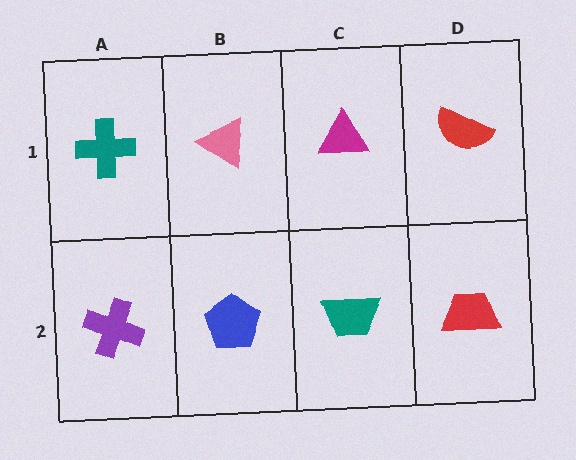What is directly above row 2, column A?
A teal cross.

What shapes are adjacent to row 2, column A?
A teal cross (row 1, column A), a blue pentagon (row 2, column B).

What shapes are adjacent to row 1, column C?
A teal trapezoid (row 2, column C), a pink triangle (row 1, column B), a red semicircle (row 1, column D).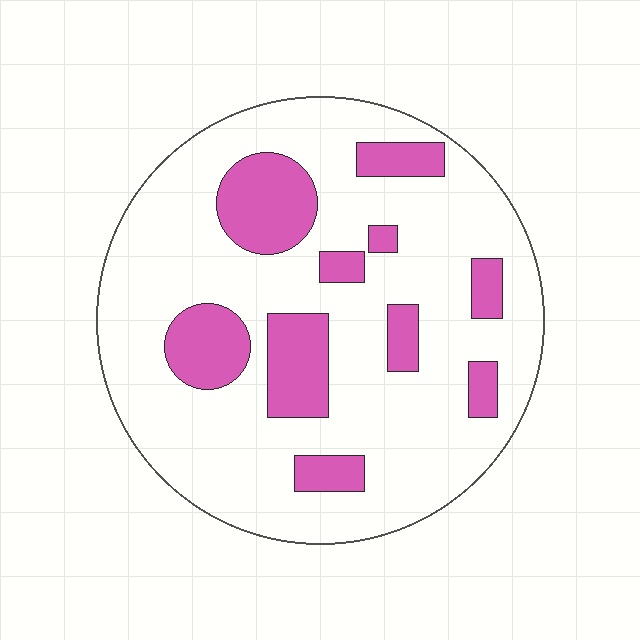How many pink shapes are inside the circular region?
10.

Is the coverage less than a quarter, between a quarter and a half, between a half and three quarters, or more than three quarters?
Less than a quarter.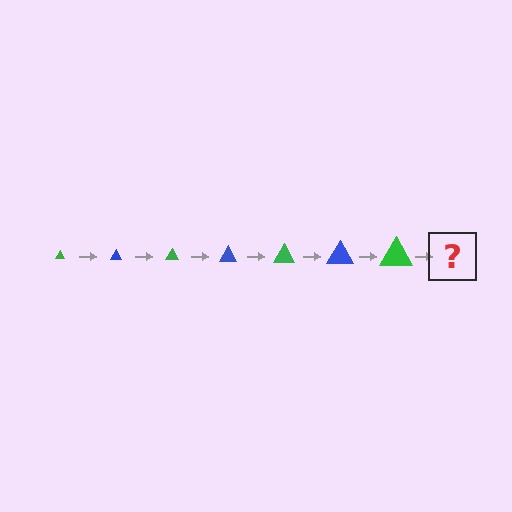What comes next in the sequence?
The next element should be a blue triangle, larger than the previous one.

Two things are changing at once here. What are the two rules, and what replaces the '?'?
The two rules are that the triangle grows larger each step and the color cycles through green and blue. The '?' should be a blue triangle, larger than the previous one.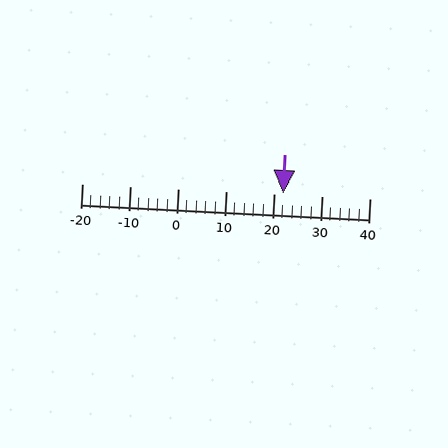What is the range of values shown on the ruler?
The ruler shows values from -20 to 40.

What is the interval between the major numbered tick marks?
The major tick marks are spaced 10 units apart.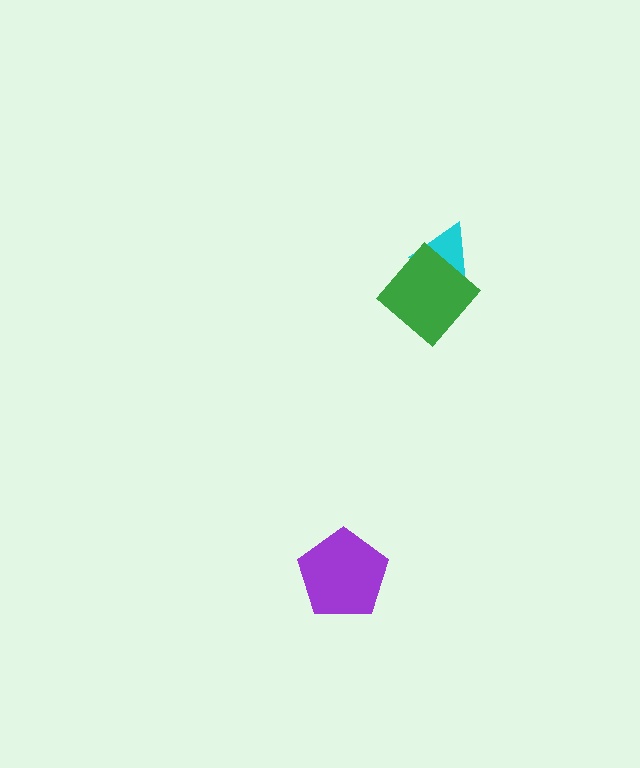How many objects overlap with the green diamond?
1 object overlaps with the green diamond.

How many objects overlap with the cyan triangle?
1 object overlaps with the cyan triangle.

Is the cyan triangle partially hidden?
Yes, it is partially covered by another shape.